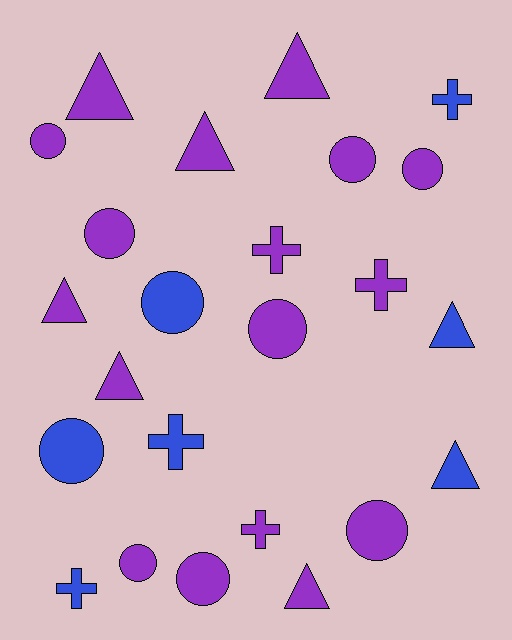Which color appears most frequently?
Purple, with 17 objects.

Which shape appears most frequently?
Circle, with 10 objects.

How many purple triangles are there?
There are 6 purple triangles.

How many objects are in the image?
There are 24 objects.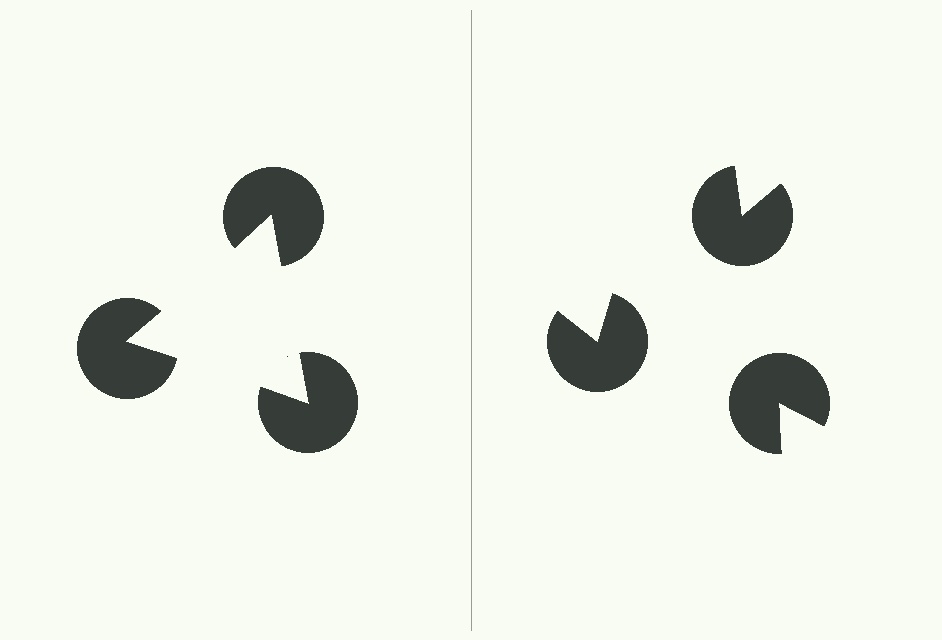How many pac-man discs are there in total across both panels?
6 — 3 on each side.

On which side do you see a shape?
An illusory triangle appears on the left side. On the right side the wedge cuts are rotated, so no coherent shape forms.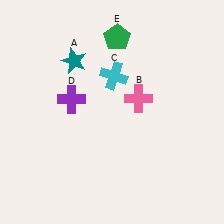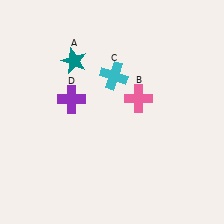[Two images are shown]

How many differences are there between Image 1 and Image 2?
There is 1 difference between the two images.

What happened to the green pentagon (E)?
The green pentagon (E) was removed in Image 2. It was in the top-right area of Image 1.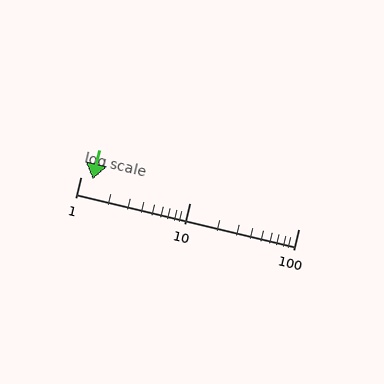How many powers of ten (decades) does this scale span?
The scale spans 2 decades, from 1 to 100.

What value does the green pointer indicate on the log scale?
The pointer indicates approximately 1.3.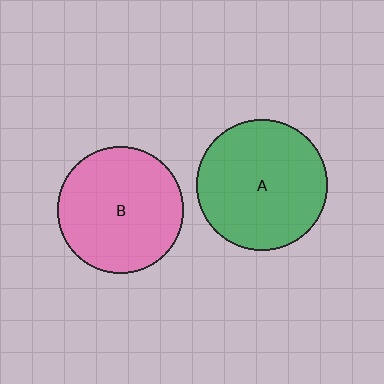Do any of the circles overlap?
No, none of the circles overlap.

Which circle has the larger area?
Circle A (green).